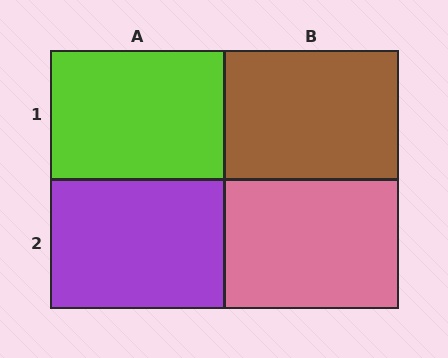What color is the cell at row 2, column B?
Pink.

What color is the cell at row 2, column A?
Purple.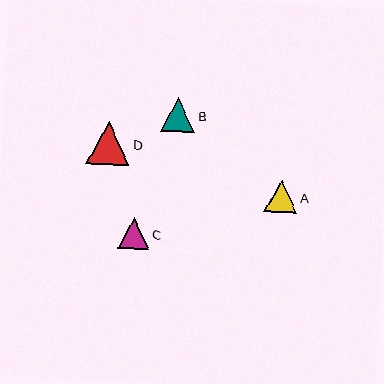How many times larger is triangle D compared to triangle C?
Triangle D is approximately 1.4 times the size of triangle C.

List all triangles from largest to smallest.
From largest to smallest: D, B, A, C.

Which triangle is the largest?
Triangle D is the largest with a size of approximately 43 pixels.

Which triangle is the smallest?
Triangle C is the smallest with a size of approximately 31 pixels.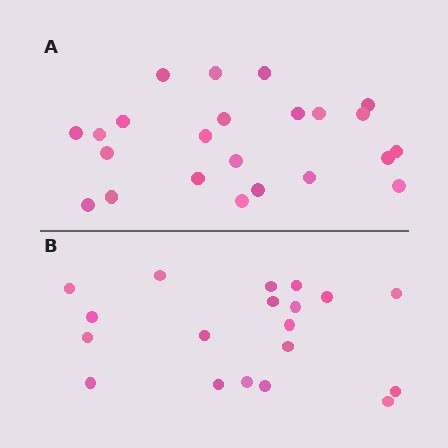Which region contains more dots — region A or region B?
Region A (the top region) has more dots.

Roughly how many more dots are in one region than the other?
Region A has about 4 more dots than region B.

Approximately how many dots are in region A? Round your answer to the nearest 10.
About 20 dots. (The exact count is 23, which rounds to 20.)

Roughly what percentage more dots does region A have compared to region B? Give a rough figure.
About 20% more.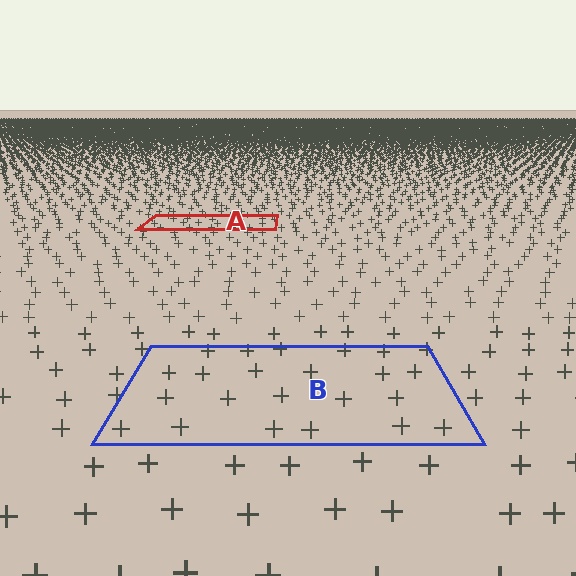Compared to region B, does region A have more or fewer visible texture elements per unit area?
Region A has more texture elements per unit area — they are packed more densely because it is farther away.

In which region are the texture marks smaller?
The texture marks are smaller in region A, because it is farther away.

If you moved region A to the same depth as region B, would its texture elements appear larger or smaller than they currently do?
They would appear larger. At a closer depth, the same texture elements are projected at a bigger on-screen size.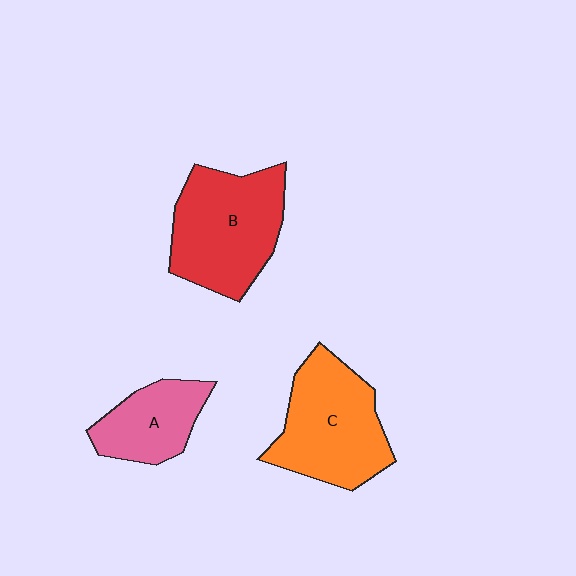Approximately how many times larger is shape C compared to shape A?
Approximately 1.6 times.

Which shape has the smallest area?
Shape A (pink).